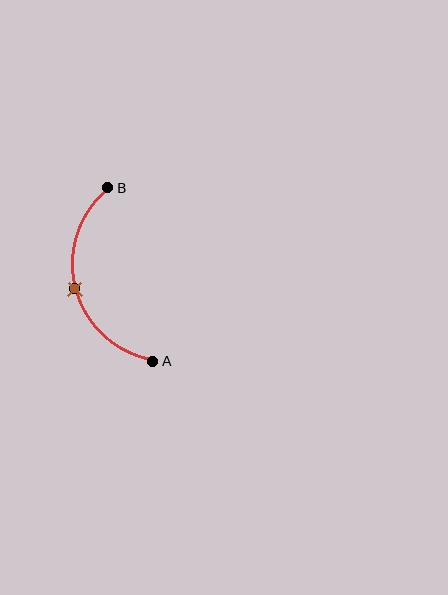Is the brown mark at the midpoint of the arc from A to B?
Yes. The brown mark lies on the arc at equal arc-length from both A and B — it is the arc midpoint.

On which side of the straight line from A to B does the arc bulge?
The arc bulges to the left of the straight line connecting A and B.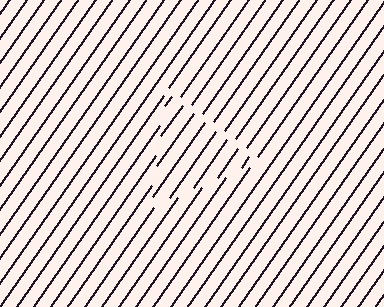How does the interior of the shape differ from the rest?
The interior of the shape contains the same grating, shifted by half a period — the contour is defined by the phase discontinuity where line-ends from the inner and outer gratings abut.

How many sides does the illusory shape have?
3 sides — the line-ends trace a triangle.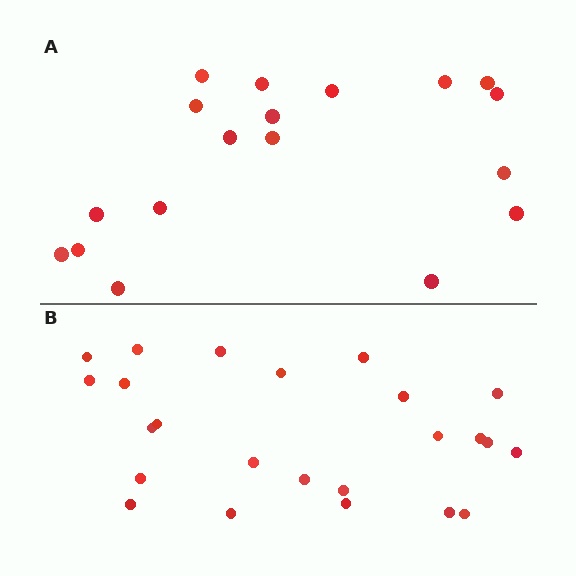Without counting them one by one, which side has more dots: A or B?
Region B (the bottom region) has more dots.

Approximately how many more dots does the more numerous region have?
Region B has about 6 more dots than region A.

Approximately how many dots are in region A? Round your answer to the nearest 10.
About 20 dots. (The exact count is 18, which rounds to 20.)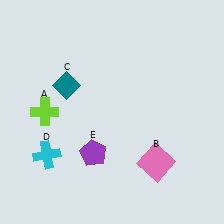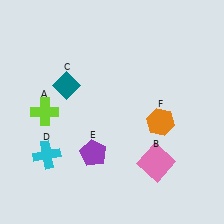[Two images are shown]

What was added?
An orange hexagon (F) was added in Image 2.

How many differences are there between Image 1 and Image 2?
There is 1 difference between the two images.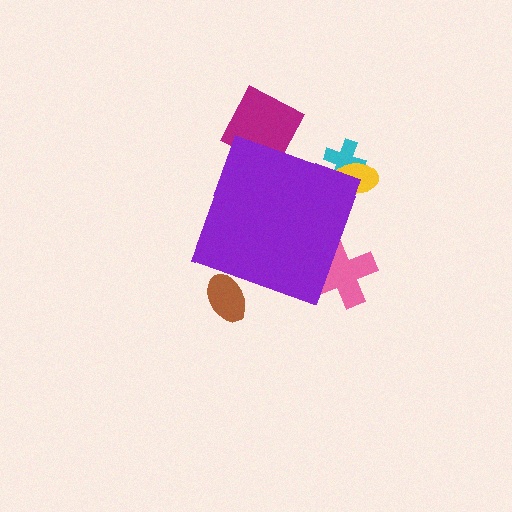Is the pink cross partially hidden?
Yes, the pink cross is partially hidden behind the purple diamond.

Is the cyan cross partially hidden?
Yes, the cyan cross is partially hidden behind the purple diamond.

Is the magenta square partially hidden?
Yes, the magenta square is partially hidden behind the purple diamond.